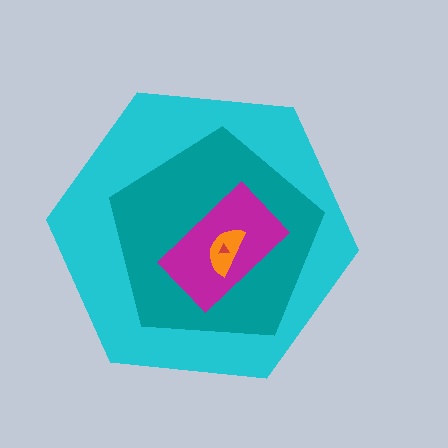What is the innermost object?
The red triangle.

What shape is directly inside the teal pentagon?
The magenta rectangle.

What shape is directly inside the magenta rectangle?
The orange semicircle.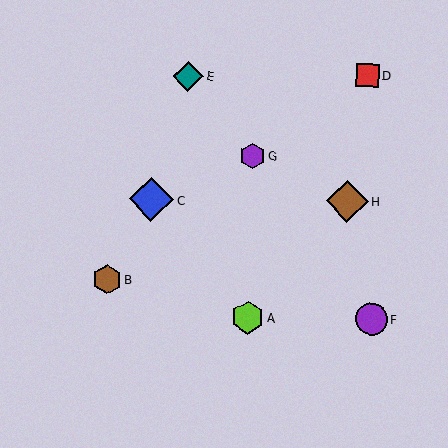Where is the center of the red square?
The center of the red square is at (367, 75).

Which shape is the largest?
The blue diamond (labeled C) is the largest.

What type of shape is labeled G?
Shape G is a purple hexagon.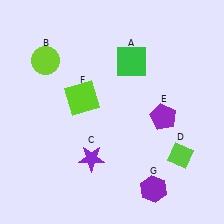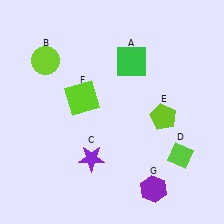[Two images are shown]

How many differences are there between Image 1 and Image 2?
There is 1 difference between the two images.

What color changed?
The pentagon (E) changed from purple in Image 1 to lime in Image 2.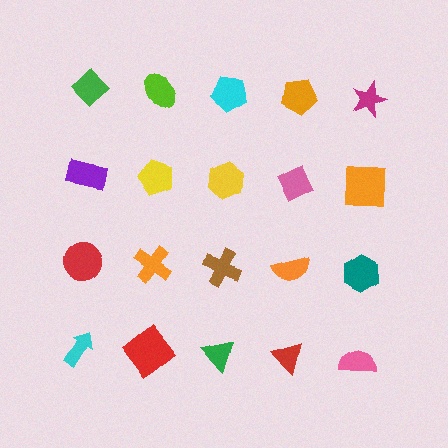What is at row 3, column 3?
A brown cross.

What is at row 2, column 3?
A yellow hexagon.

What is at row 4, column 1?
A cyan arrow.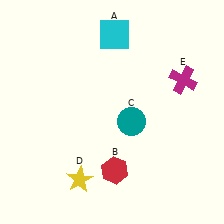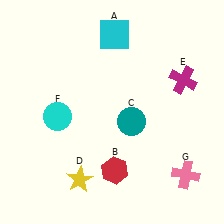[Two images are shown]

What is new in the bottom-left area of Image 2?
A cyan circle (F) was added in the bottom-left area of Image 2.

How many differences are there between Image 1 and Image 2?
There are 2 differences between the two images.